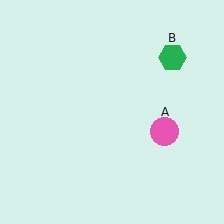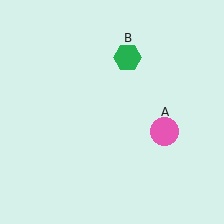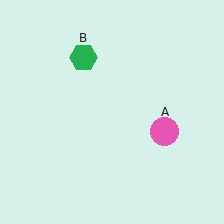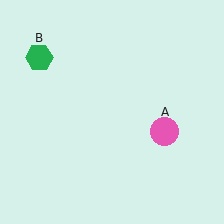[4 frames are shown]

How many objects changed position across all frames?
1 object changed position: green hexagon (object B).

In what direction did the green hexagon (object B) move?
The green hexagon (object B) moved left.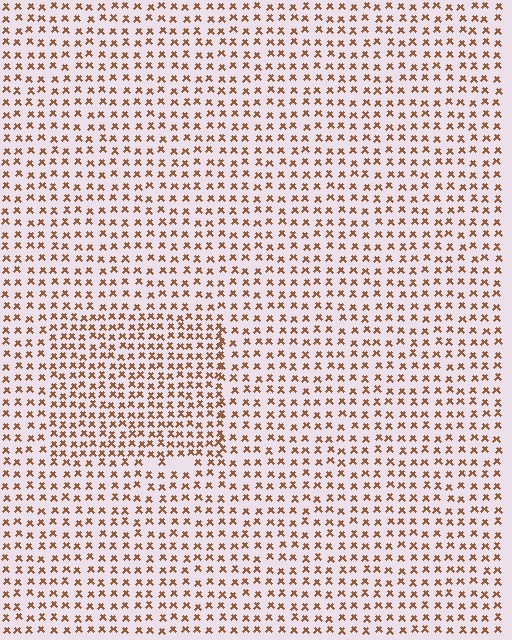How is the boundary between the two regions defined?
The boundary is defined by a change in element density (approximately 1.5x ratio). All elements are the same color, size, and shape.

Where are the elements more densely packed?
The elements are more densely packed inside the rectangle boundary.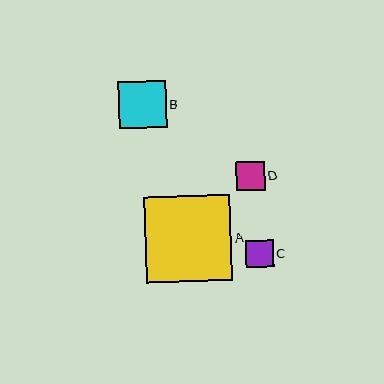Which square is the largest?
Square A is the largest with a size of approximately 87 pixels.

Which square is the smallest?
Square C is the smallest with a size of approximately 28 pixels.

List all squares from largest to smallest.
From largest to smallest: A, B, D, C.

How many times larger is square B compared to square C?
Square B is approximately 1.7 times the size of square C.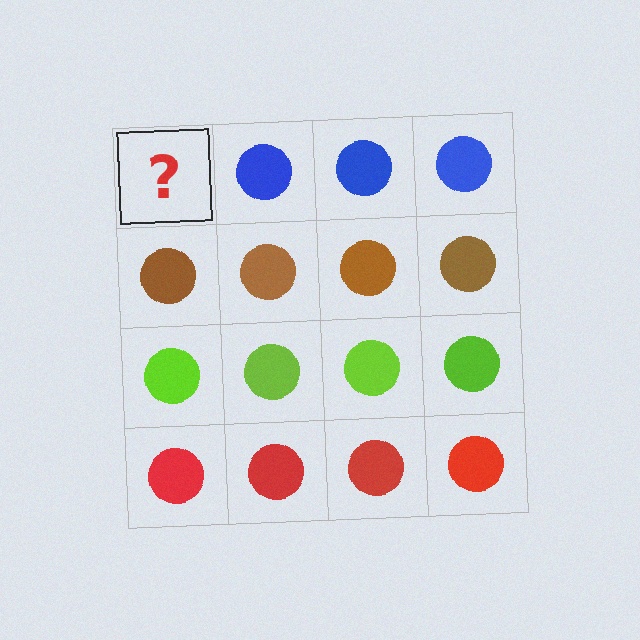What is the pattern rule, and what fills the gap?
The rule is that each row has a consistent color. The gap should be filled with a blue circle.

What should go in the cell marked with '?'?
The missing cell should contain a blue circle.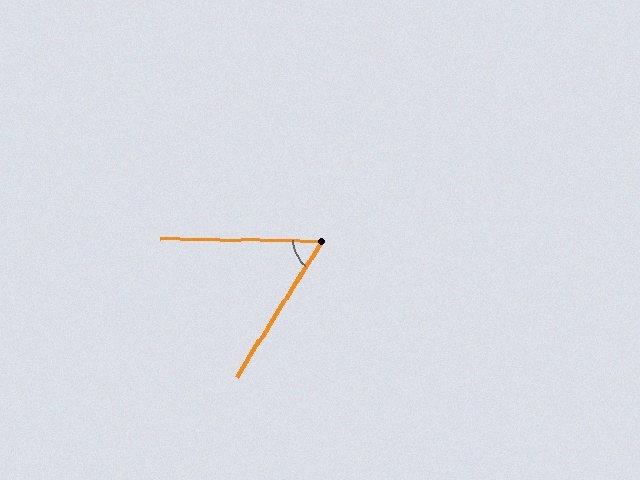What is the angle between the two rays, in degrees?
Approximately 58 degrees.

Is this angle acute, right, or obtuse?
It is acute.